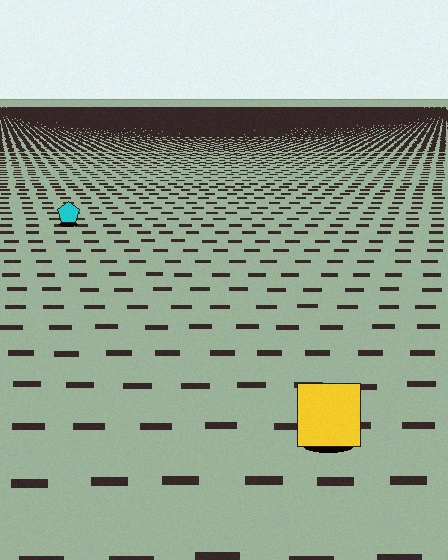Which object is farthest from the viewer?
The cyan pentagon is farthest from the viewer. It appears smaller and the ground texture around it is denser.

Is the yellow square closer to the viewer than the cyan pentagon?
Yes. The yellow square is closer — you can tell from the texture gradient: the ground texture is coarser near it.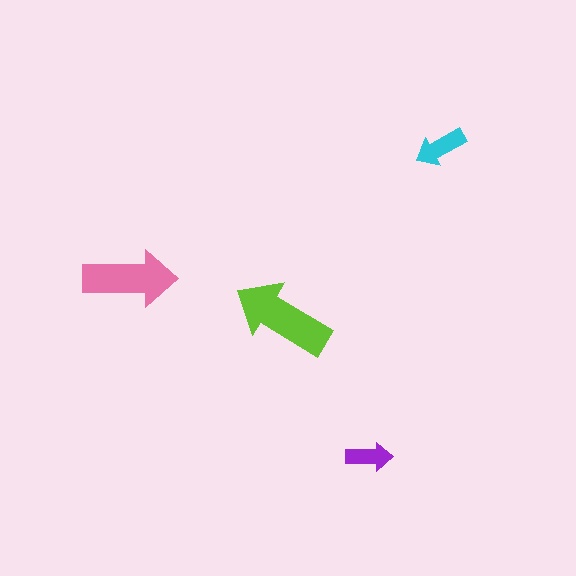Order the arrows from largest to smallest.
the lime one, the pink one, the cyan one, the purple one.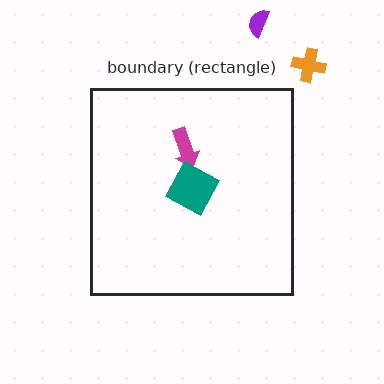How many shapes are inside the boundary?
2 inside, 2 outside.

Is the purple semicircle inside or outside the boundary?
Outside.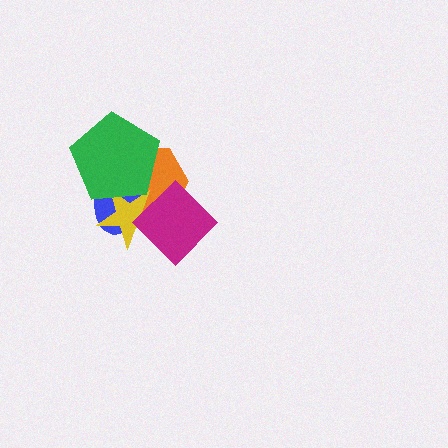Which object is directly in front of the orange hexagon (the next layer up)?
The blue ellipse is directly in front of the orange hexagon.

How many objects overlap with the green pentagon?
3 objects overlap with the green pentagon.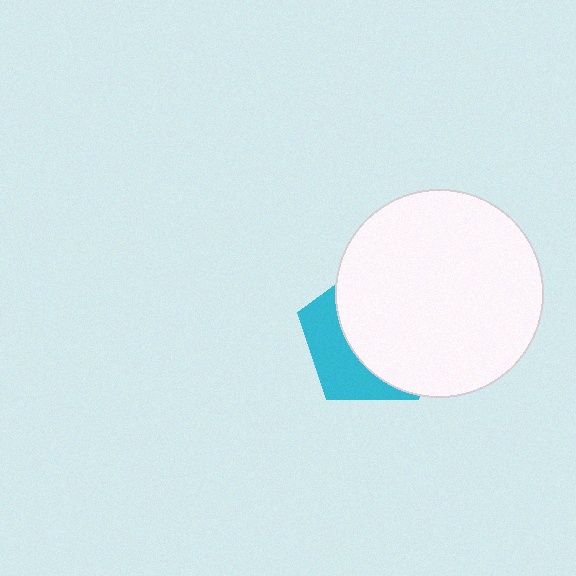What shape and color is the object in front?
The object in front is a white circle.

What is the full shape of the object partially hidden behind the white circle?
The partially hidden object is a cyan pentagon.